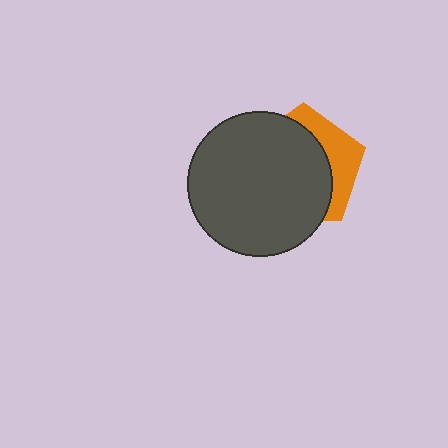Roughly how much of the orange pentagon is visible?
A small part of it is visible (roughly 31%).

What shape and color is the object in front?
The object in front is a dark gray circle.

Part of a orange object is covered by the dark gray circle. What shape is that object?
It is a pentagon.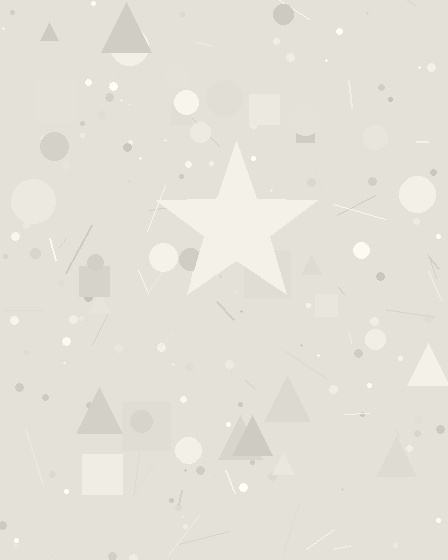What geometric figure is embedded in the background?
A star is embedded in the background.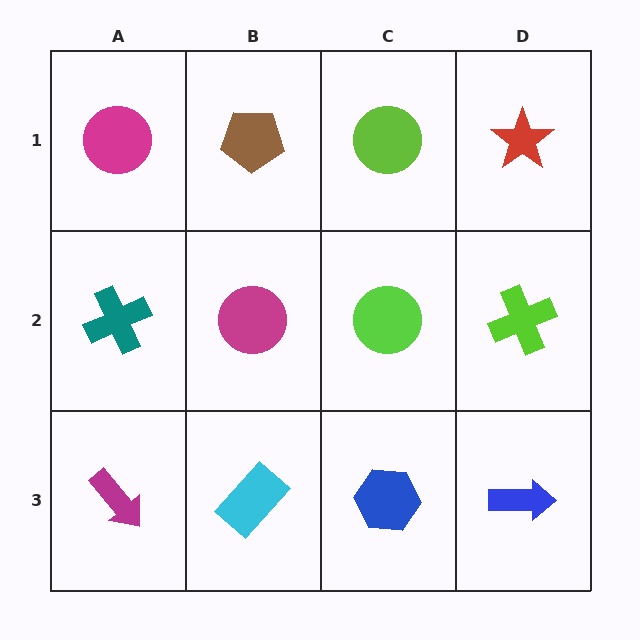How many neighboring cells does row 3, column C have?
3.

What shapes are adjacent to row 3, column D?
A lime cross (row 2, column D), a blue hexagon (row 3, column C).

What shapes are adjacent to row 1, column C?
A lime circle (row 2, column C), a brown pentagon (row 1, column B), a red star (row 1, column D).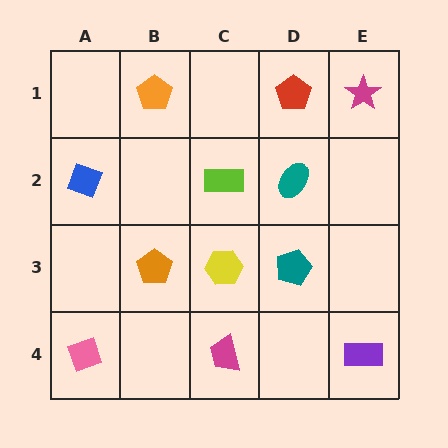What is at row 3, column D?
A teal pentagon.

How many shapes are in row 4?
3 shapes.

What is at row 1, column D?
A red pentagon.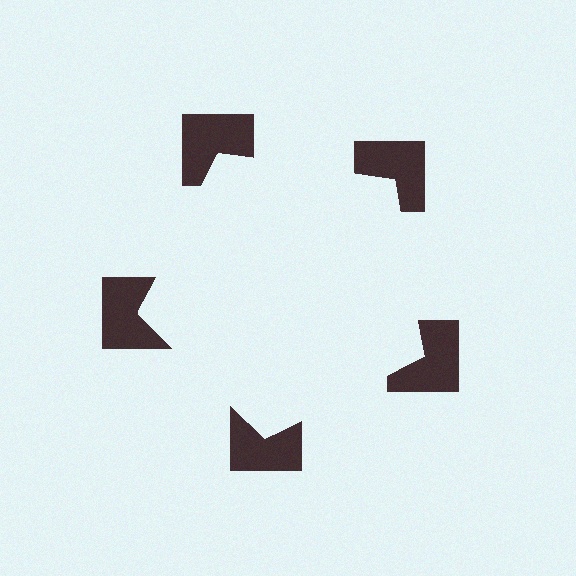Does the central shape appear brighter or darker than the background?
It typically appears slightly brighter than the background, even though no actual brightness change is drawn.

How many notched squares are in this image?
There are 5 — one at each vertex of the illusory pentagon.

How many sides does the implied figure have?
5 sides.